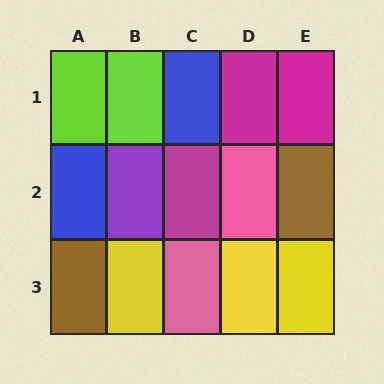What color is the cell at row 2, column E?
Brown.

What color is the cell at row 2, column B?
Purple.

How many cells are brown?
2 cells are brown.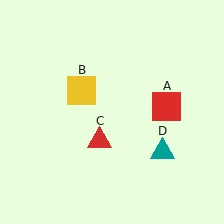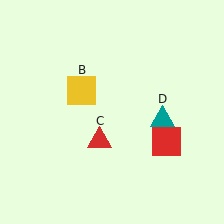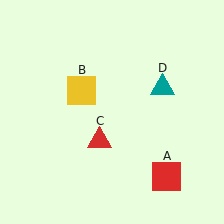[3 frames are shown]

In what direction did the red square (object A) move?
The red square (object A) moved down.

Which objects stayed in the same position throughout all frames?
Yellow square (object B) and red triangle (object C) remained stationary.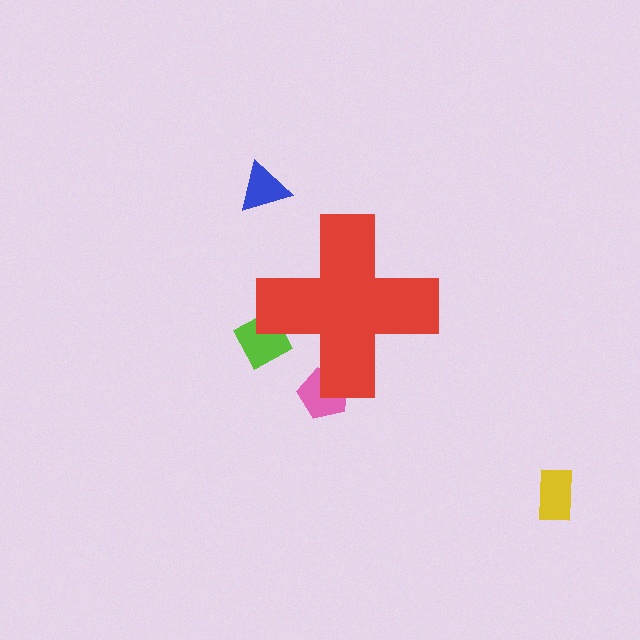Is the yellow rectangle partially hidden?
No, the yellow rectangle is fully visible.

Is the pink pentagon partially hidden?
Yes, the pink pentagon is partially hidden behind the red cross.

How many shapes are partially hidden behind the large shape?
2 shapes are partially hidden.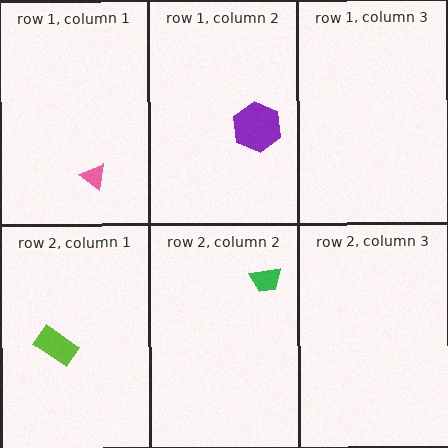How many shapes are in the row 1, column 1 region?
1.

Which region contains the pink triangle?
The row 1, column 1 region.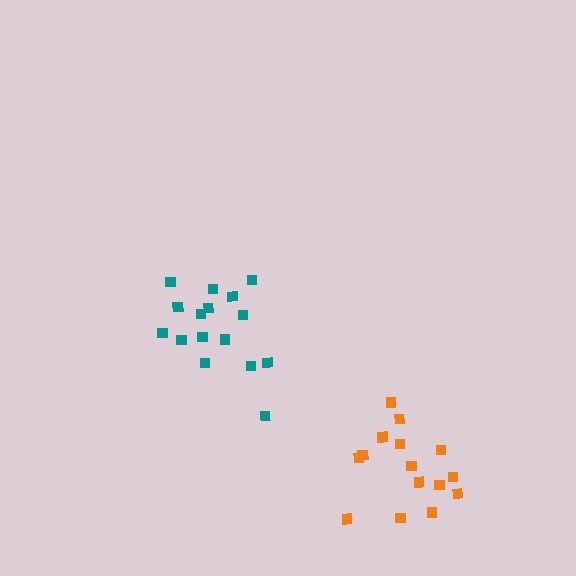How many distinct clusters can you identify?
There are 2 distinct clusters.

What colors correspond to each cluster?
The clusters are colored: teal, orange.